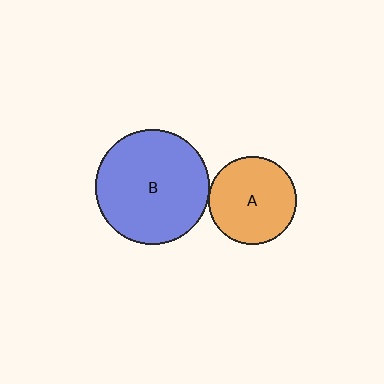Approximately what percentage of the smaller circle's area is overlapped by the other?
Approximately 5%.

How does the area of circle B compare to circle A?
Approximately 1.7 times.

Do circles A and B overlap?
Yes.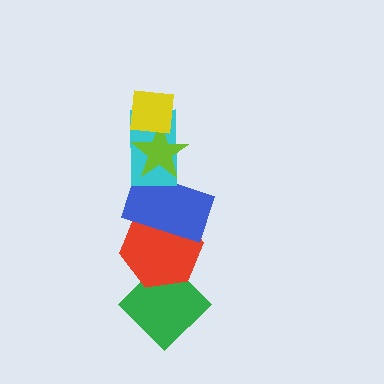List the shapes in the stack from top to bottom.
From top to bottom: the yellow square, the lime star, the cyan rectangle, the blue rectangle, the red hexagon, the green diamond.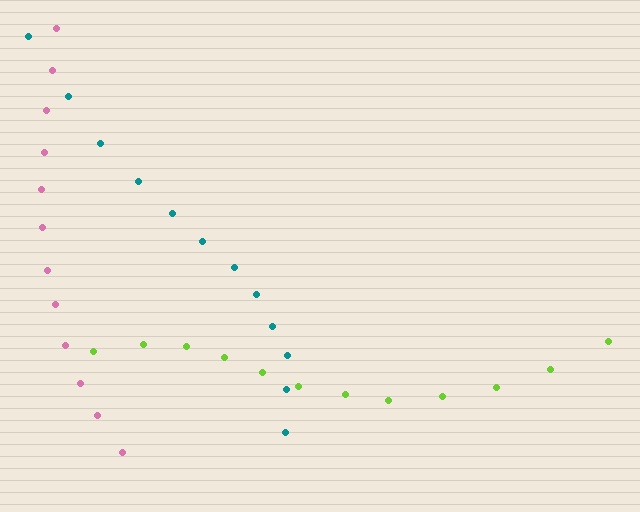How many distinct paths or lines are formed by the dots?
There are 3 distinct paths.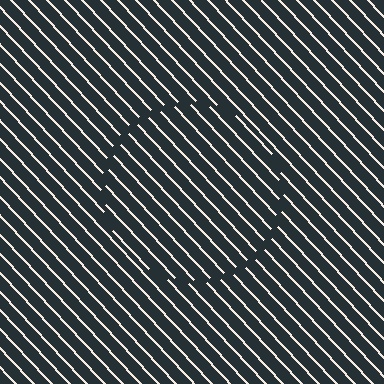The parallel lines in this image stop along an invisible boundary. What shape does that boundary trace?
An illusory circle. The interior of the shape contains the same grating, shifted by half a period — the contour is defined by the phase discontinuity where line-ends from the inner and outer gratings abut.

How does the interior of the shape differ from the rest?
The interior of the shape contains the same grating, shifted by half a period — the contour is defined by the phase discontinuity where line-ends from the inner and outer gratings abut.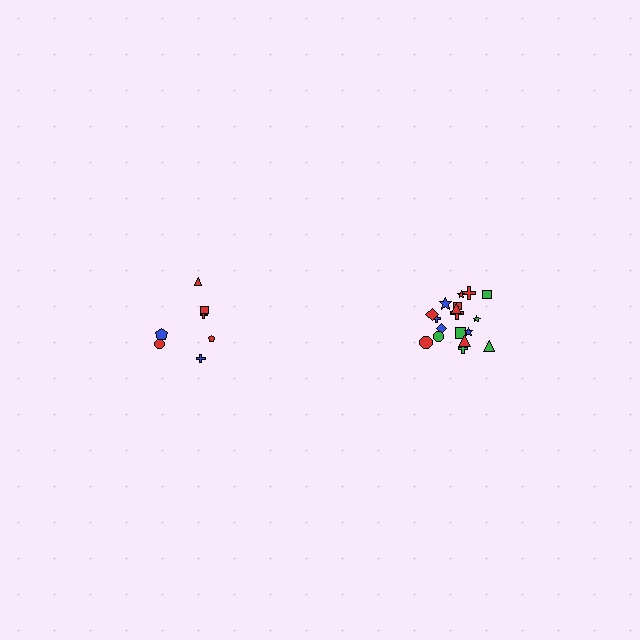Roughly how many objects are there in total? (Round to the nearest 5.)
Roughly 25 objects in total.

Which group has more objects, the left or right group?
The right group.